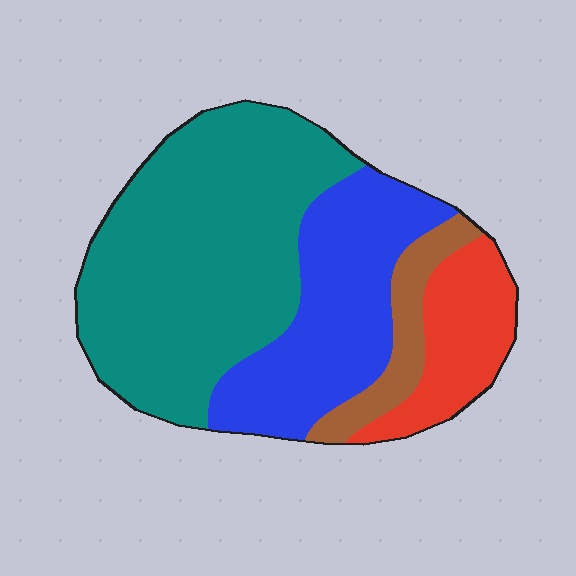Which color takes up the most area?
Teal, at roughly 50%.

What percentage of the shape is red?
Red takes up less than a sixth of the shape.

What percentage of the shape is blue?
Blue takes up about one quarter (1/4) of the shape.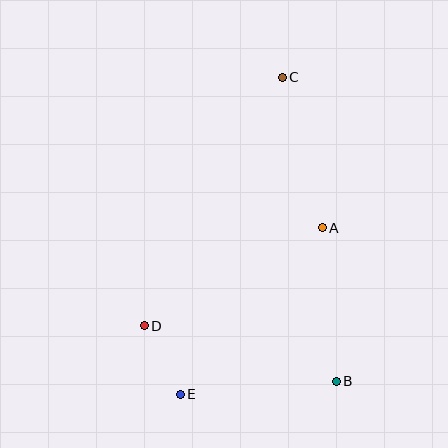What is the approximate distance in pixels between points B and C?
The distance between B and C is approximately 309 pixels.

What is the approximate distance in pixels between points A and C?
The distance between A and C is approximately 155 pixels.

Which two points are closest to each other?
Points D and E are closest to each other.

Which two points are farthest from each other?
Points C and E are farthest from each other.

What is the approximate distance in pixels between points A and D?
The distance between A and D is approximately 203 pixels.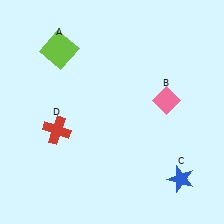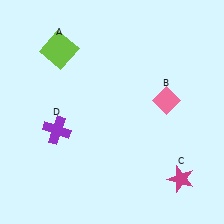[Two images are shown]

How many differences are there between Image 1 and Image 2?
There are 2 differences between the two images.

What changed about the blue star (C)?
In Image 1, C is blue. In Image 2, it changed to magenta.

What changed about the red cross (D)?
In Image 1, D is red. In Image 2, it changed to purple.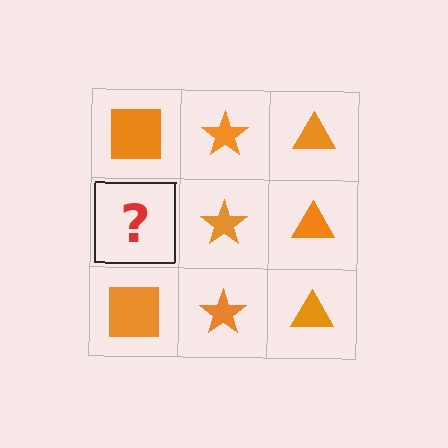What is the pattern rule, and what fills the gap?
The rule is that each column has a consistent shape. The gap should be filled with an orange square.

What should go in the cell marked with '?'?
The missing cell should contain an orange square.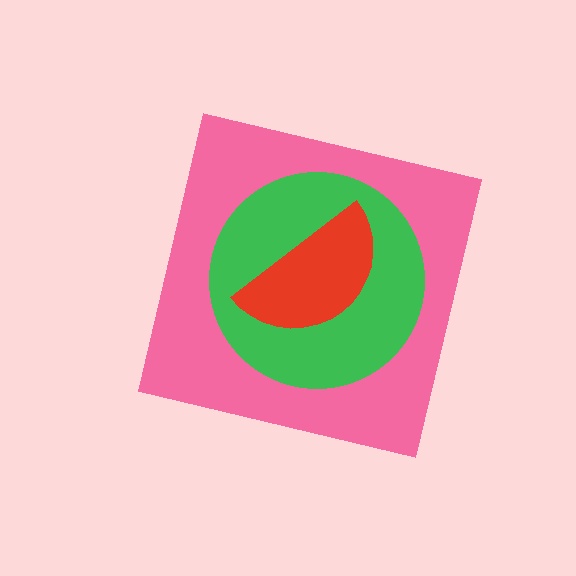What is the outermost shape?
The pink square.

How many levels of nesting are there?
3.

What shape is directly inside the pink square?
The green circle.